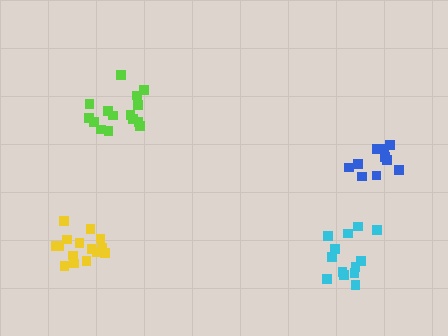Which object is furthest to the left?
The yellow cluster is leftmost.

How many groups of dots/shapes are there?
There are 4 groups.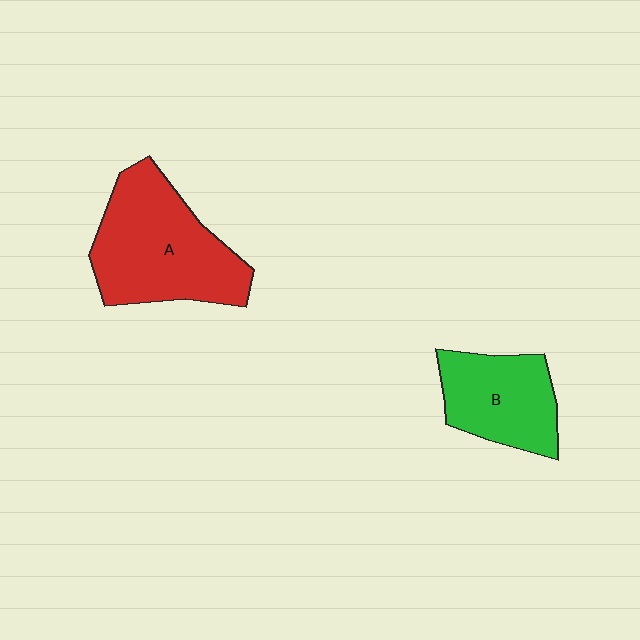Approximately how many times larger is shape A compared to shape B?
Approximately 1.5 times.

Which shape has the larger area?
Shape A (red).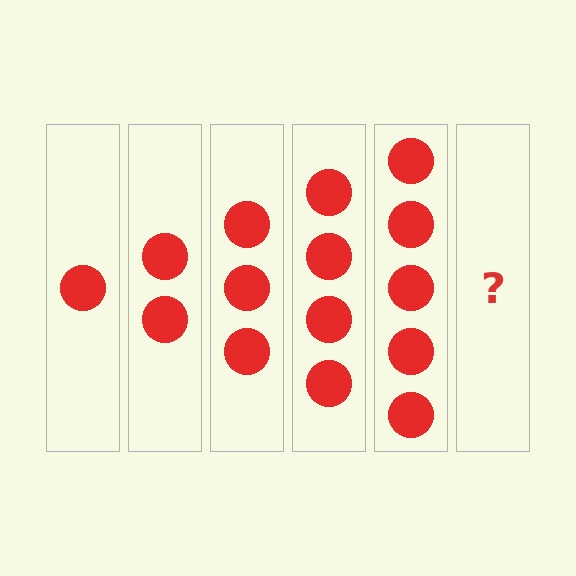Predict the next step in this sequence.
The next step is 6 circles.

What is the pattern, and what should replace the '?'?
The pattern is that each step adds one more circle. The '?' should be 6 circles.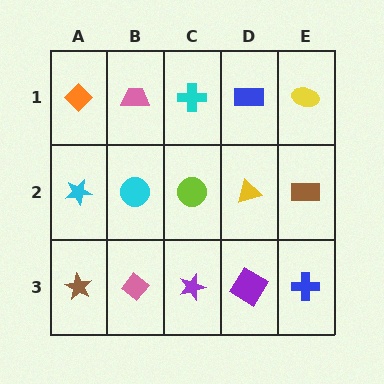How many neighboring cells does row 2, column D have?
4.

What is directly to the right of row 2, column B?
A lime circle.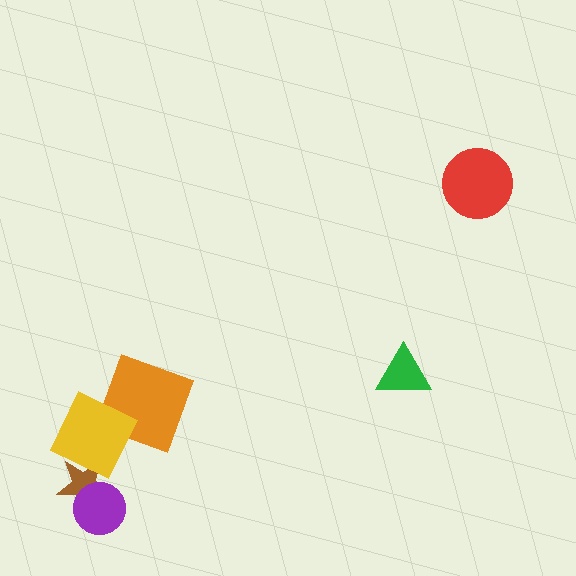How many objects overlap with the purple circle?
1 object overlaps with the purple circle.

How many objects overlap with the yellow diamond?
2 objects overlap with the yellow diamond.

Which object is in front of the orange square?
The yellow diamond is in front of the orange square.